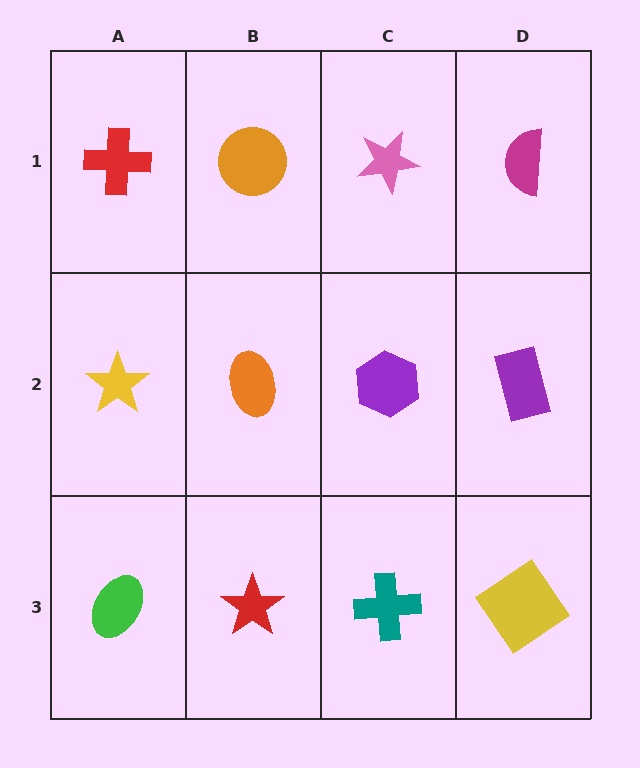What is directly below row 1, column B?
An orange ellipse.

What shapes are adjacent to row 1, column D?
A purple rectangle (row 2, column D), a pink star (row 1, column C).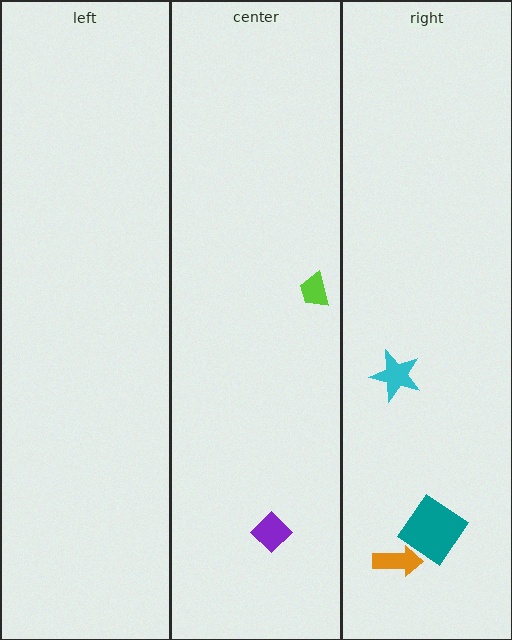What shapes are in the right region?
The orange arrow, the cyan star, the teal diamond.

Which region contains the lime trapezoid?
The center region.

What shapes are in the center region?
The purple diamond, the lime trapezoid.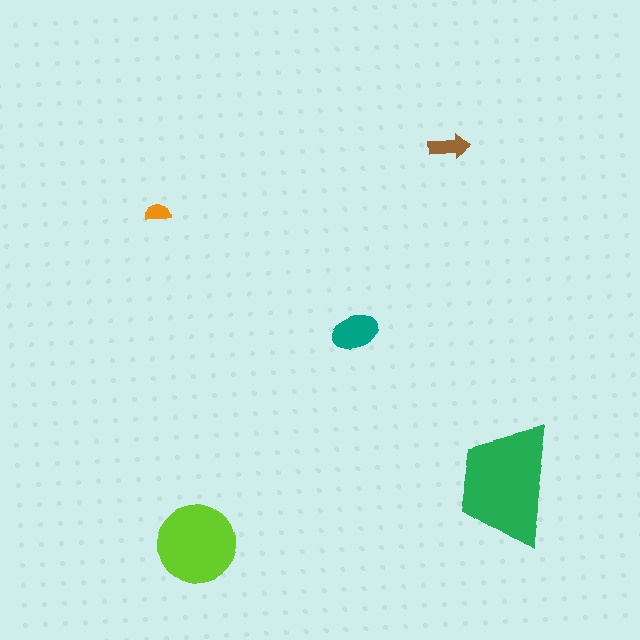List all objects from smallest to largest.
The orange semicircle, the brown arrow, the teal ellipse, the lime circle, the green trapezoid.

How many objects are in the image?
There are 5 objects in the image.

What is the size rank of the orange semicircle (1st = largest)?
5th.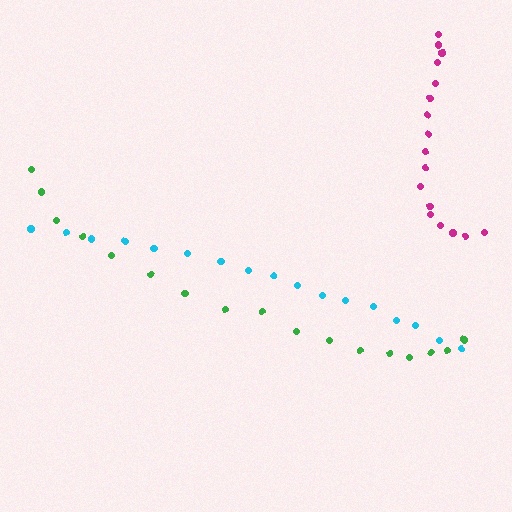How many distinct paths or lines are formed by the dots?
There are 3 distinct paths.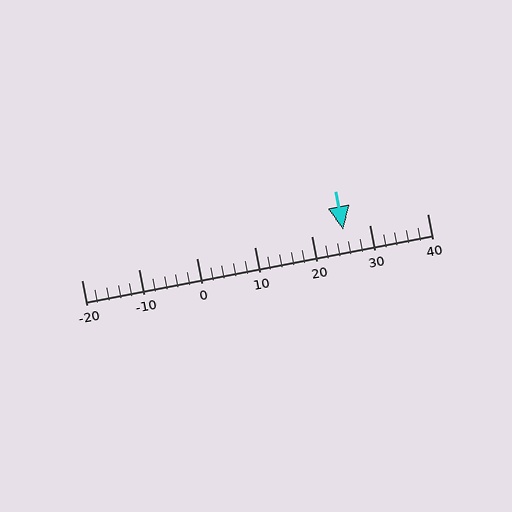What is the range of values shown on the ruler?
The ruler shows values from -20 to 40.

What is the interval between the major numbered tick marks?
The major tick marks are spaced 10 units apart.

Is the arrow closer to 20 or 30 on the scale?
The arrow is closer to 30.